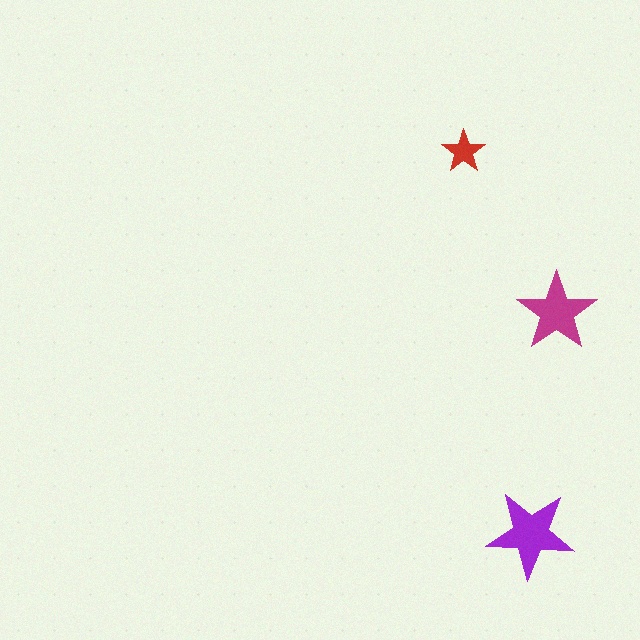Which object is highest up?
The red star is topmost.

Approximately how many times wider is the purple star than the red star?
About 2 times wider.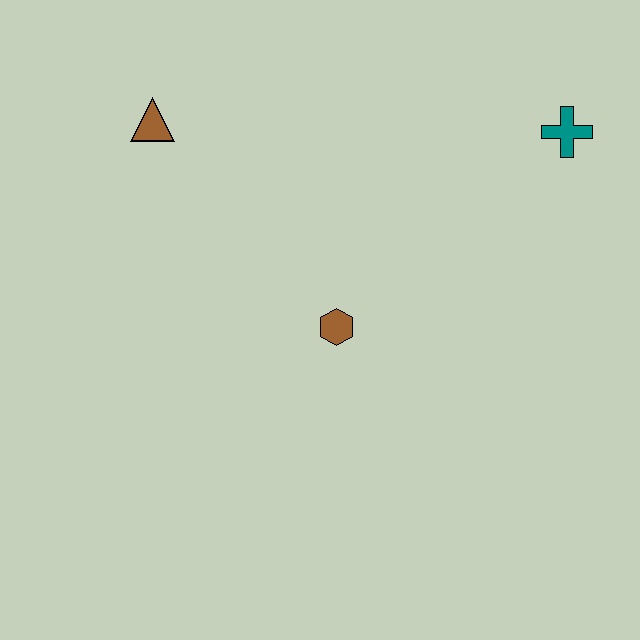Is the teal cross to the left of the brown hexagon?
No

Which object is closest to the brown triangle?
The brown hexagon is closest to the brown triangle.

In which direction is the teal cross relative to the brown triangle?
The teal cross is to the right of the brown triangle.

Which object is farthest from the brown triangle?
The teal cross is farthest from the brown triangle.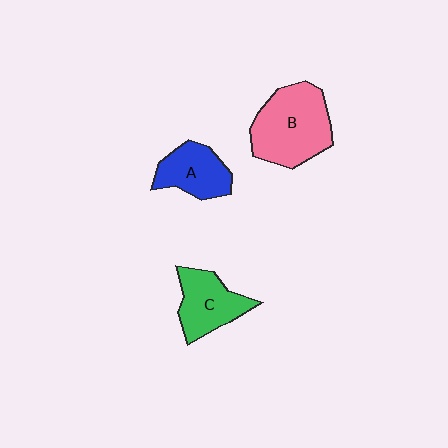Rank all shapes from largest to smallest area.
From largest to smallest: B (pink), C (green), A (blue).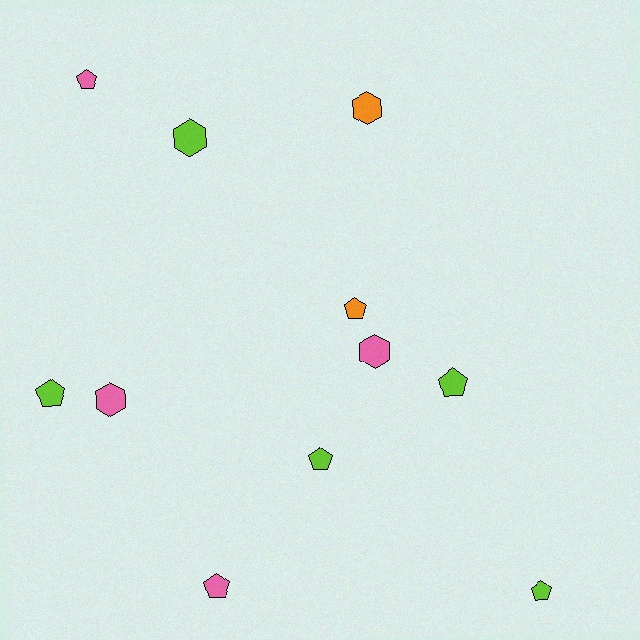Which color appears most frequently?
Lime, with 5 objects.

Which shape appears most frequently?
Pentagon, with 7 objects.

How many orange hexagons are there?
There is 1 orange hexagon.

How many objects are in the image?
There are 11 objects.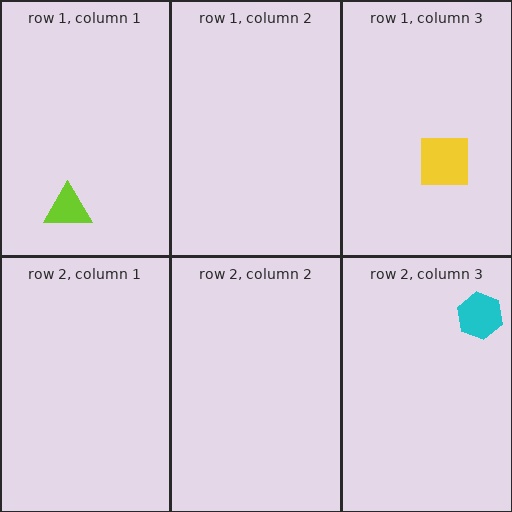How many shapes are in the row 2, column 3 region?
1.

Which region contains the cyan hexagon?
The row 2, column 3 region.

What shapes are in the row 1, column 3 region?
The yellow square.